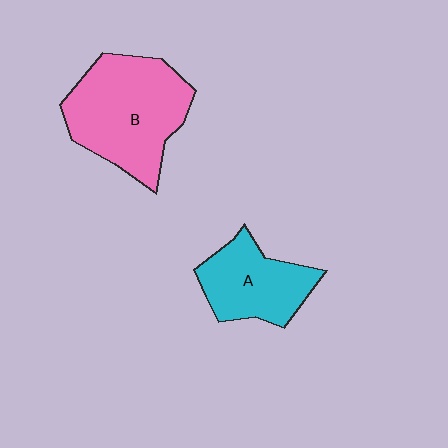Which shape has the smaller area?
Shape A (cyan).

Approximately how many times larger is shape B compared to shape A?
Approximately 1.6 times.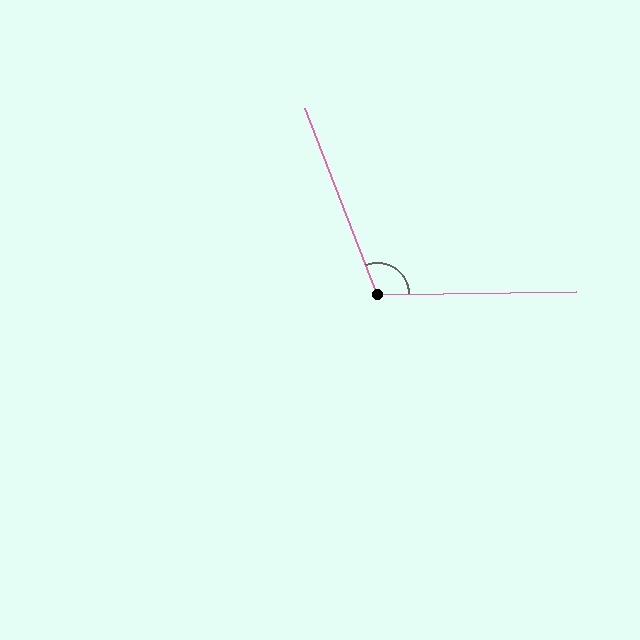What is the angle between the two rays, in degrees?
Approximately 110 degrees.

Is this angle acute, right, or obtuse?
It is obtuse.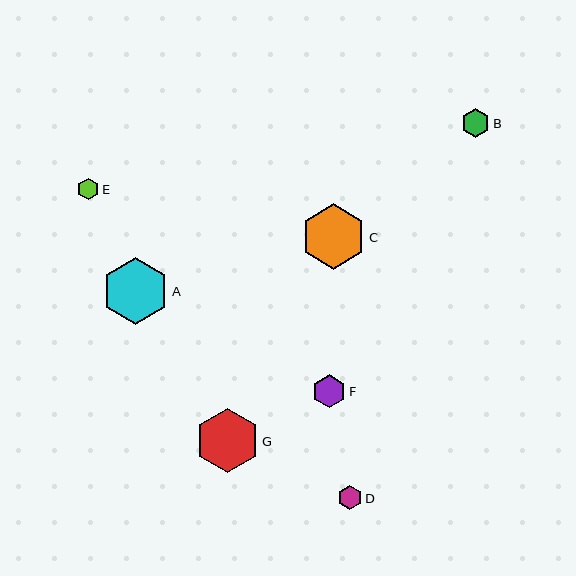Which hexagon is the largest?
Hexagon A is the largest with a size of approximately 67 pixels.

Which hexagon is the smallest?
Hexagon E is the smallest with a size of approximately 22 pixels.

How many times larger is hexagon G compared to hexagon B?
Hexagon G is approximately 2.2 times the size of hexagon B.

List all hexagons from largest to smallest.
From largest to smallest: A, C, G, F, B, D, E.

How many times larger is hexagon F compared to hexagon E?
Hexagon F is approximately 1.5 times the size of hexagon E.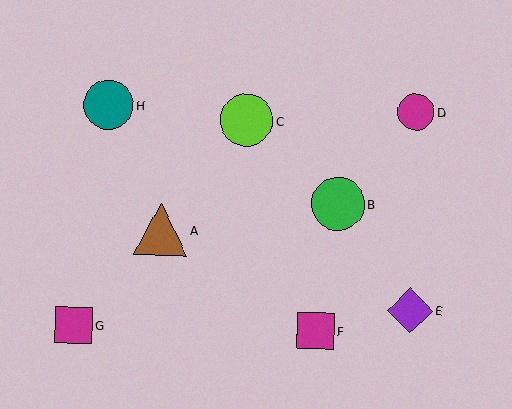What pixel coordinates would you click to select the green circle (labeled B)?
Click at (338, 204) to select the green circle B.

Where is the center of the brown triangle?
The center of the brown triangle is at (161, 229).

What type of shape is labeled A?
Shape A is a brown triangle.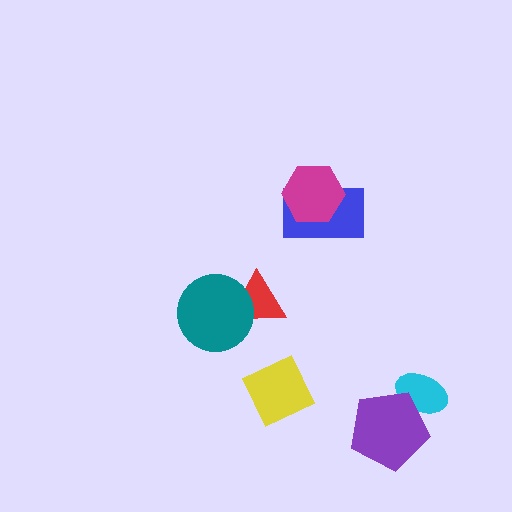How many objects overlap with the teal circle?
1 object overlaps with the teal circle.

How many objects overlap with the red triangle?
1 object overlaps with the red triangle.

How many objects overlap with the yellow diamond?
0 objects overlap with the yellow diamond.